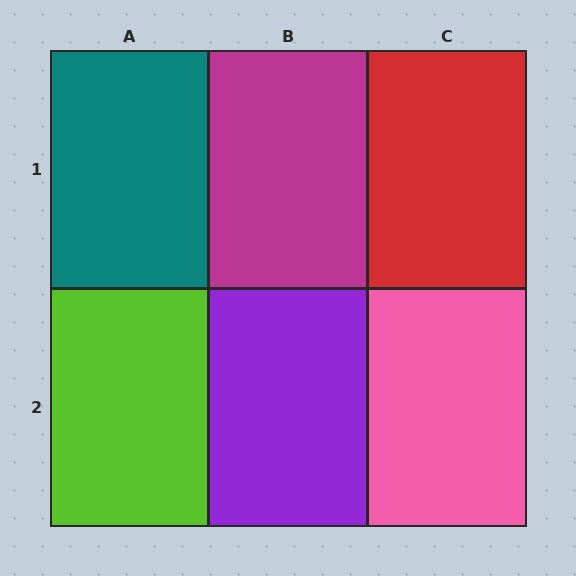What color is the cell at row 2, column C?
Pink.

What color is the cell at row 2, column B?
Purple.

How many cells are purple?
1 cell is purple.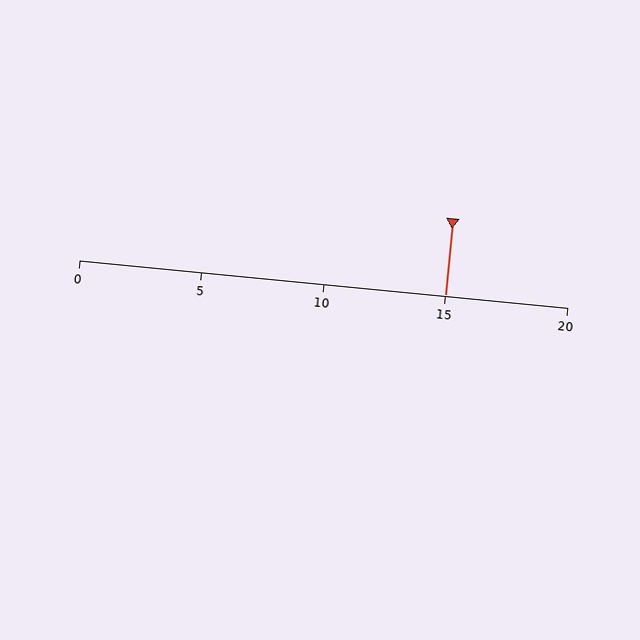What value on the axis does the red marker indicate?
The marker indicates approximately 15.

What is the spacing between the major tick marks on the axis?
The major ticks are spaced 5 apart.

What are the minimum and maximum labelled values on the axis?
The axis runs from 0 to 20.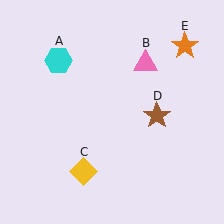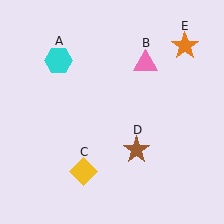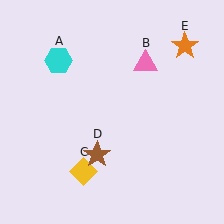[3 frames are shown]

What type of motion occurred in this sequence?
The brown star (object D) rotated clockwise around the center of the scene.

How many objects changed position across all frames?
1 object changed position: brown star (object D).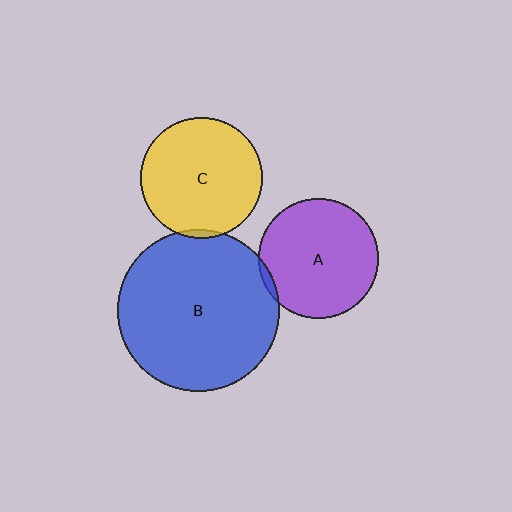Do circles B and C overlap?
Yes.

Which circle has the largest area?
Circle B (blue).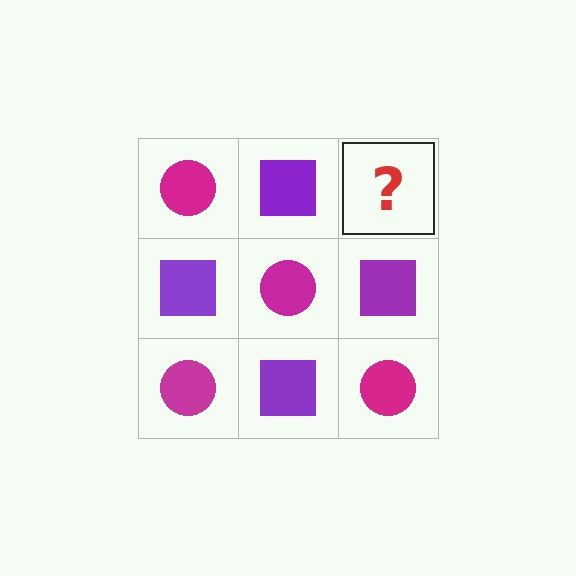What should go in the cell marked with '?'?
The missing cell should contain a magenta circle.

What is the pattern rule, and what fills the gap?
The rule is that it alternates magenta circle and purple square in a checkerboard pattern. The gap should be filled with a magenta circle.